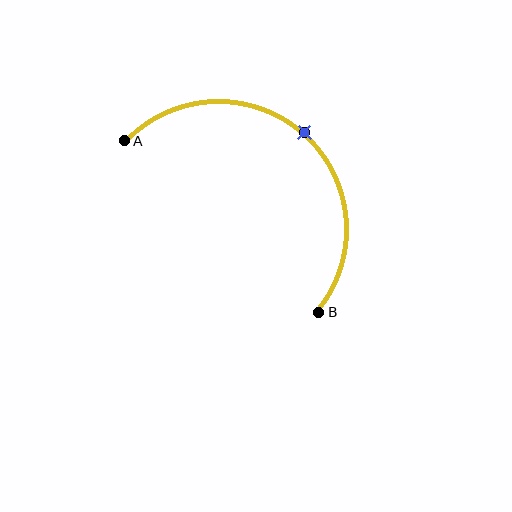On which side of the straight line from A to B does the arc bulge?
The arc bulges above and to the right of the straight line connecting A and B.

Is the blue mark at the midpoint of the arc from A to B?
Yes. The blue mark lies on the arc at equal arc-length from both A and B — it is the arc midpoint.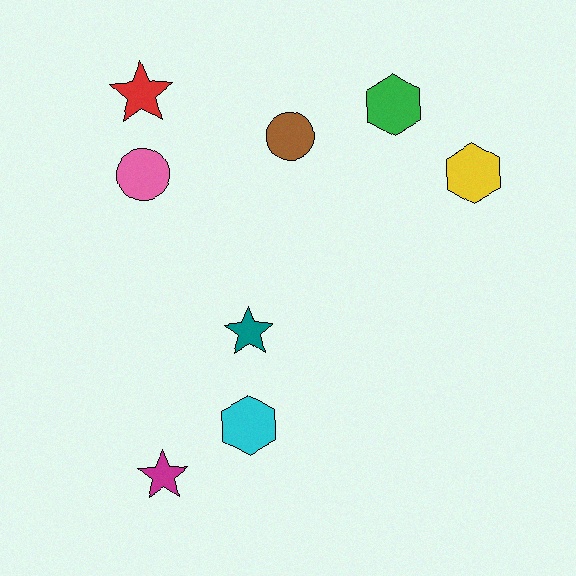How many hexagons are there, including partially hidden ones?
There are 3 hexagons.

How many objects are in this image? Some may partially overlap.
There are 8 objects.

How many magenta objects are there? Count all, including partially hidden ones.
There is 1 magenta object.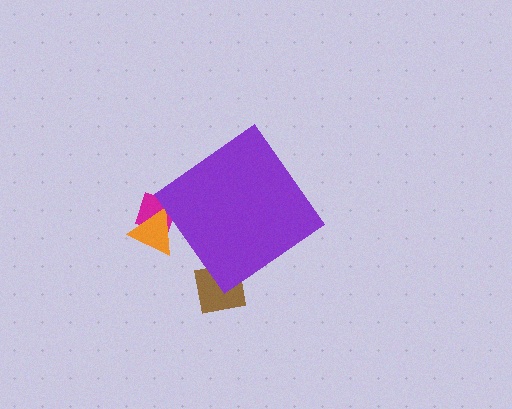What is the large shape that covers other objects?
A purple diamond.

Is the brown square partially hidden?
Yes, the brown square is partially hidden behind the purple diamond.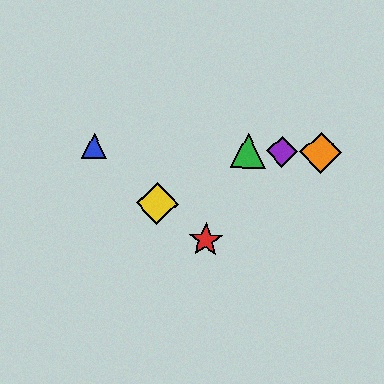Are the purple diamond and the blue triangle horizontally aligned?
Yes, both are at y≈152.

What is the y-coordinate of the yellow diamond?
The yellow diamond is at y≈203.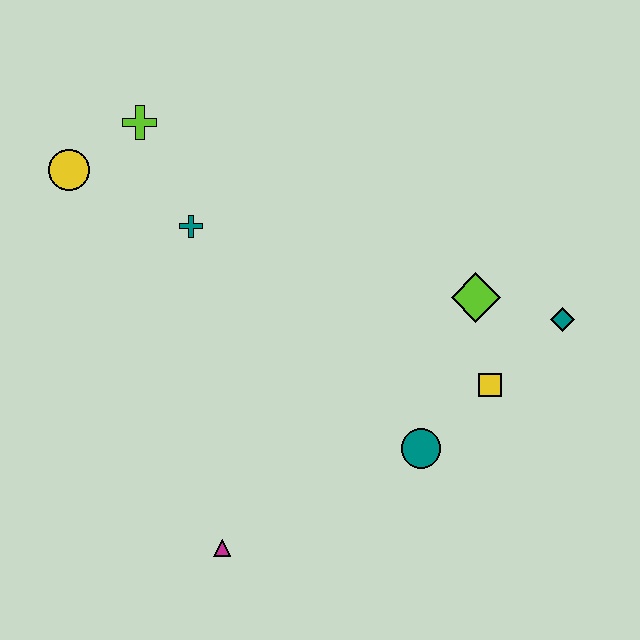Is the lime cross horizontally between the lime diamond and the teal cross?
No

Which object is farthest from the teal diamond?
The yellow circle is farthest from the teal diamond.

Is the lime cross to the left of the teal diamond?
Yes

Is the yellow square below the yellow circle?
Yes